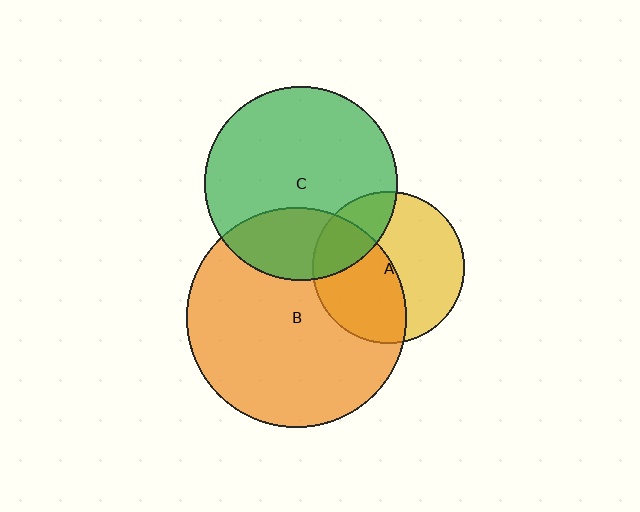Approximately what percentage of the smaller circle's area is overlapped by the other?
Approximately 25%.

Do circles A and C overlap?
Yes.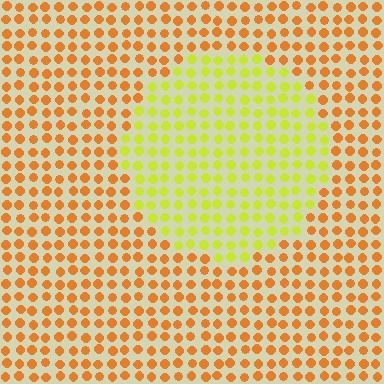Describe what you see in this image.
The image is filled with small orange elements in a uniform arrangement. A circle-shaped region is visible where the elements are tinted to a slightly different hue, forming a subtle color boundary.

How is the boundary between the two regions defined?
The boundary is defined purely by a slight shift in hue (about 44 degrees). Spacing, size, and orientation are identical on both sides.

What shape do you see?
I see a circle.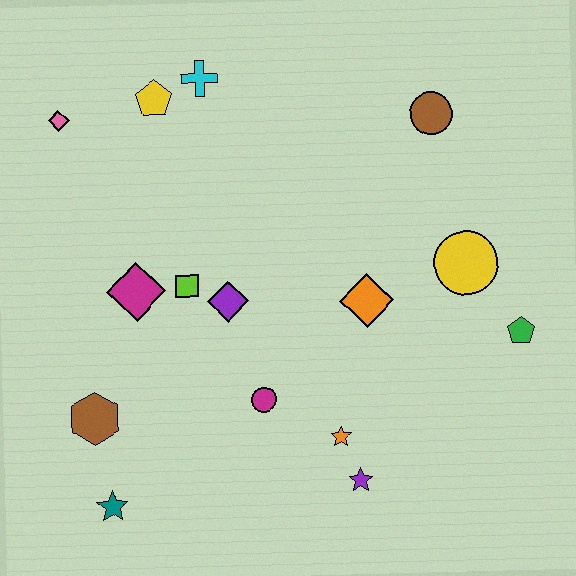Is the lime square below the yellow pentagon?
Yes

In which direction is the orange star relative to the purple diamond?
The orange star is below the purple diamond.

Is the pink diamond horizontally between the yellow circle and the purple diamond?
No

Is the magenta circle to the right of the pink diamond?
Yes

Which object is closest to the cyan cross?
The yellow pentagon is closest to the cyan cross.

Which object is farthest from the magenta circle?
The pink diamond is farthest from the magenta circle.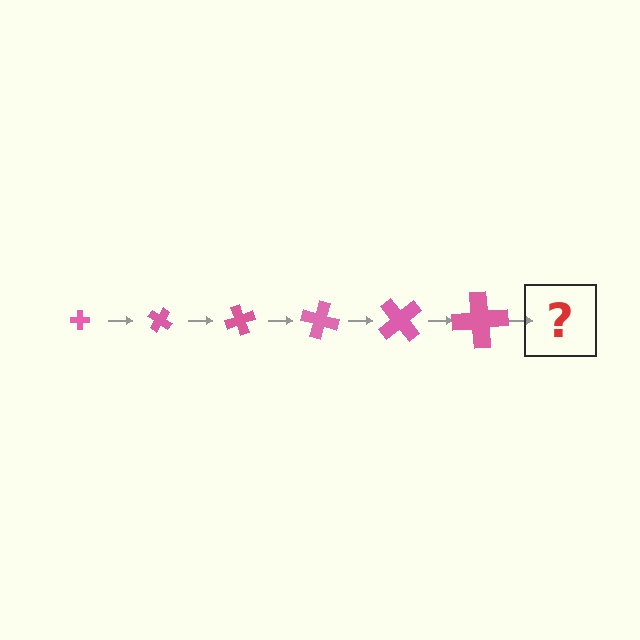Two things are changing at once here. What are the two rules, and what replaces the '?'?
The two rules are that the cross grows larger each step and it rotates 35 degrees each step. The '?' should be a cross, larger than the previous one and rotated 210 degrees from the start.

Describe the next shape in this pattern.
It should be a cross, larger than the previous one and rotated 210 degrees from the start.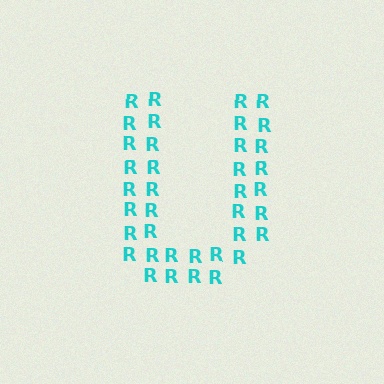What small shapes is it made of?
It is made of small letter R's.